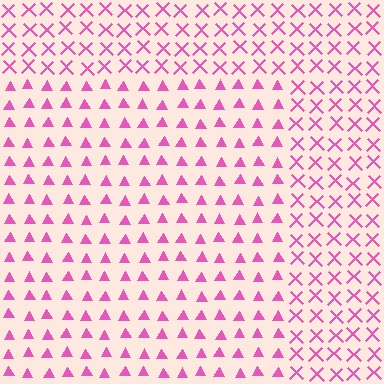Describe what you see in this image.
The image is filled with small pink elements arranged in a uniform grid. A rectangle-shaped region contains triangles, while the surrounding area contains X marks. The boundary is defined purely by the change in element shape.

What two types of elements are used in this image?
The image uses triangles inside the rectangle region and X marks outside it.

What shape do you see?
I see a rectangle.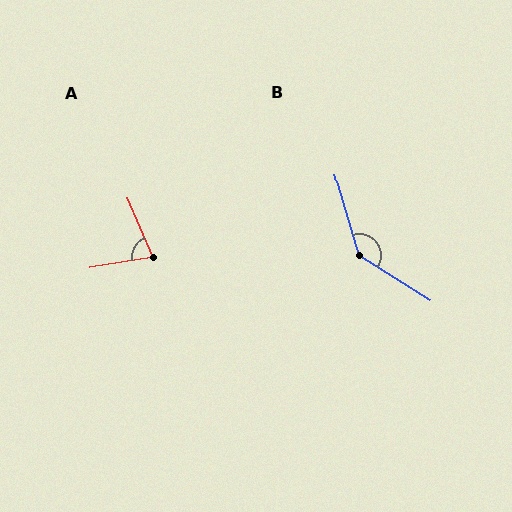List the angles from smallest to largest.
A (76°), B (138°).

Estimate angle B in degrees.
Approximately 138 degrees.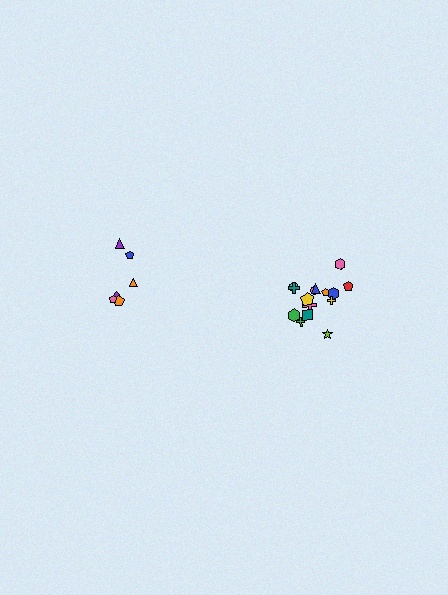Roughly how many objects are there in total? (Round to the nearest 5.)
Roughly 20 objects in total.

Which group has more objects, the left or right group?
The right group.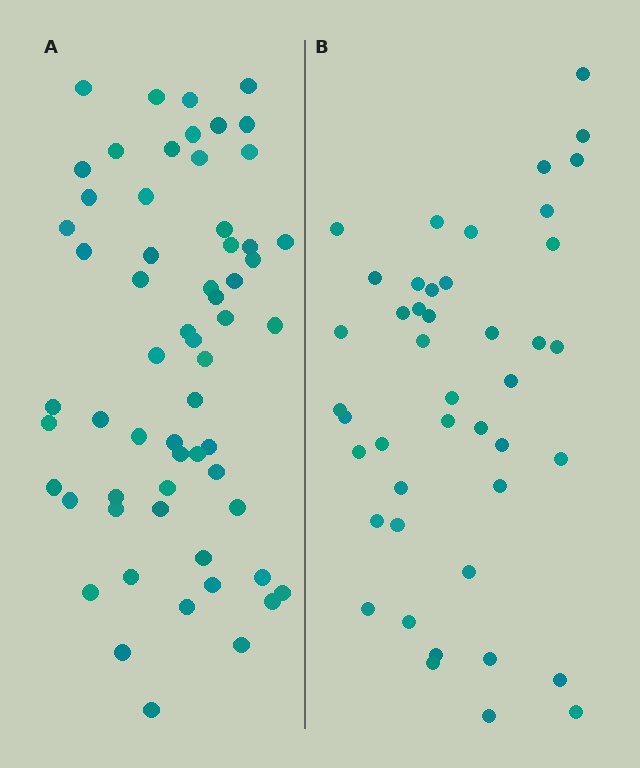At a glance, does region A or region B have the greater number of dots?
Region A (the left region) has more dots.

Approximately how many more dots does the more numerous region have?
Region A has approximately 15 more dots than region B.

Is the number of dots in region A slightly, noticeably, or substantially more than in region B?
Region A has noticeably more, but not dramatically so. The ratio is roughly 1.4 to 1.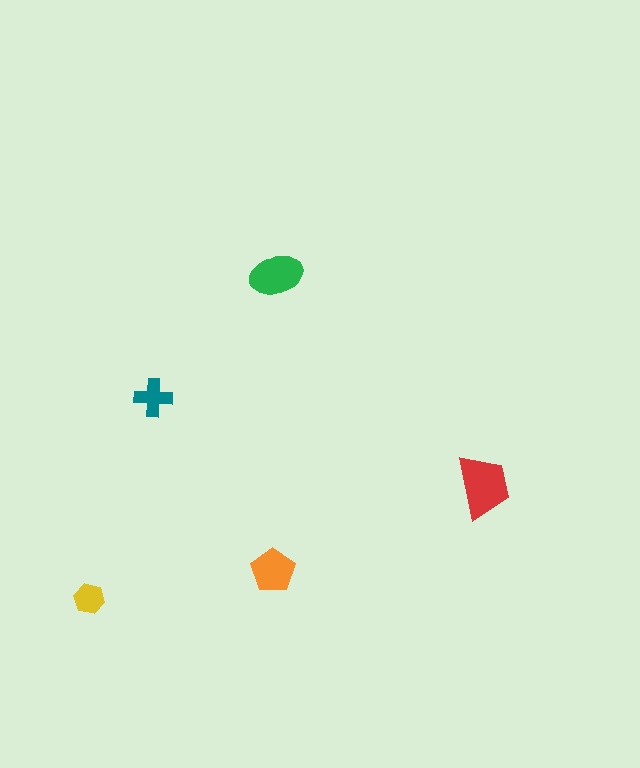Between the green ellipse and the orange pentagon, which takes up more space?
The green ellipse.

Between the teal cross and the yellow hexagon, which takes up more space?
The teal cross.